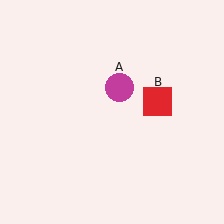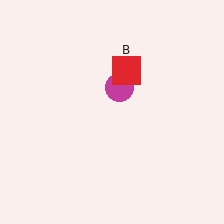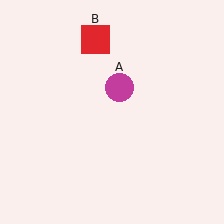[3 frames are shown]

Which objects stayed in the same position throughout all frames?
Magenta circle (object A) remained stationary.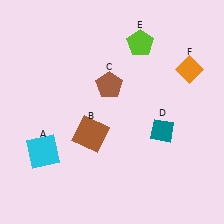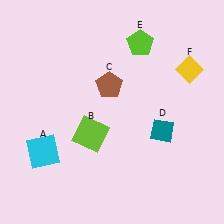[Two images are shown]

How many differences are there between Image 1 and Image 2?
There are 2 differences between the two images.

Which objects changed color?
B changed from brown to lime. F changed from orange to yellow.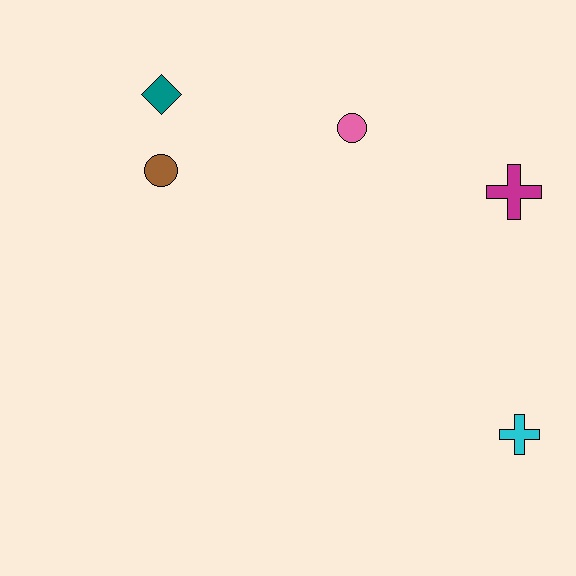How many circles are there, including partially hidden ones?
There are 2 circles.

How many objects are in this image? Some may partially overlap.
There are 5 objects.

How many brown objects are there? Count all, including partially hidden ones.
There is 1 brown object.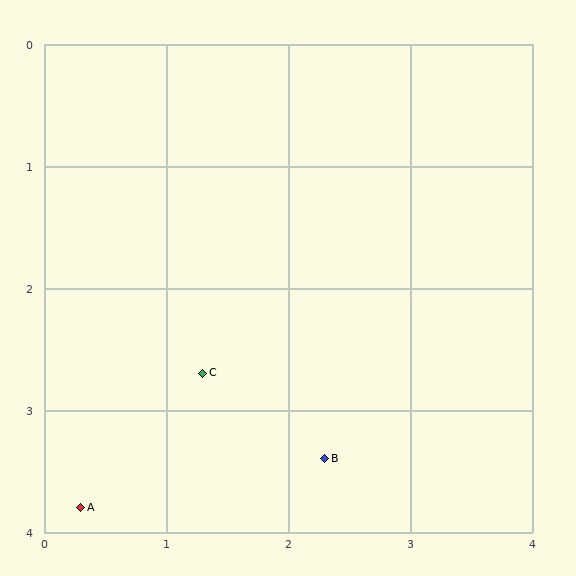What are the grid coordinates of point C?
Point C is at approximately (1.3, 2.7).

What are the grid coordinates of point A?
Point A is at approximately (0.3, 3.8).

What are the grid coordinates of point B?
Point B is at approximately (2.3, 3.4).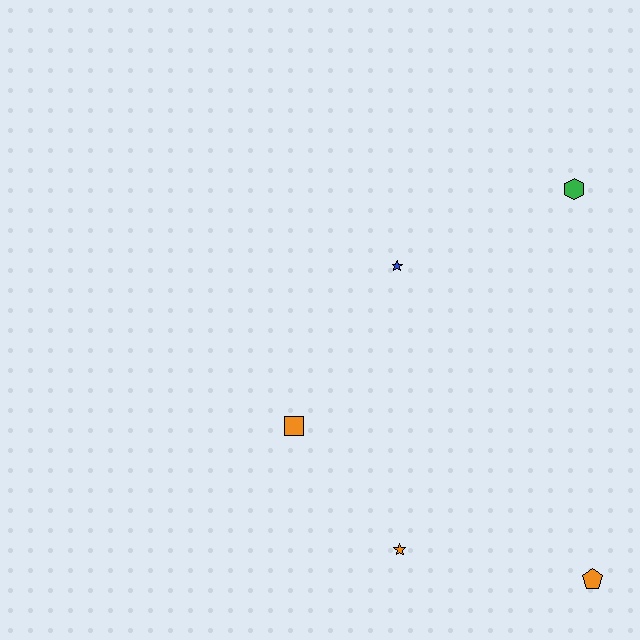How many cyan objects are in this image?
There are no cyan objects.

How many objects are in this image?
There are 5 objects.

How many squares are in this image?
There is 1 square.